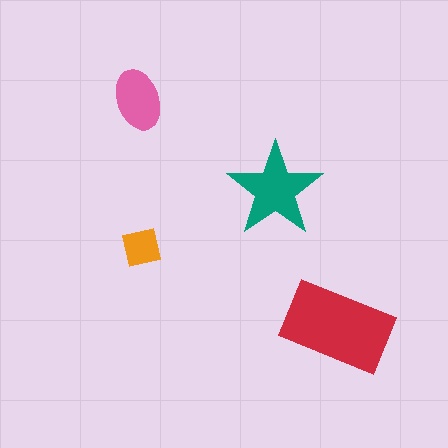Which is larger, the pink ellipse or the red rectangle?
The red rectangle.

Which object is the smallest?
The orange square.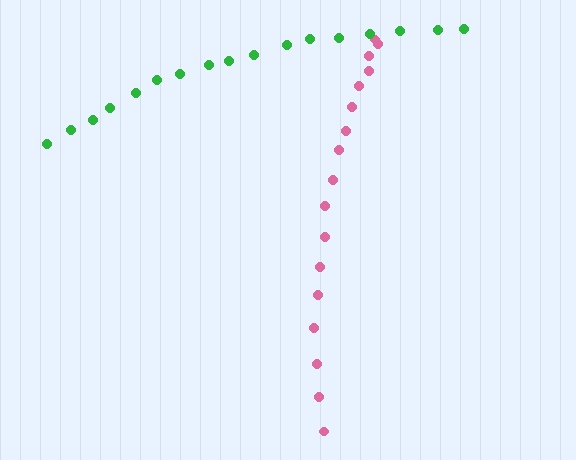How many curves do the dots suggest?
There are 2 distinct paths.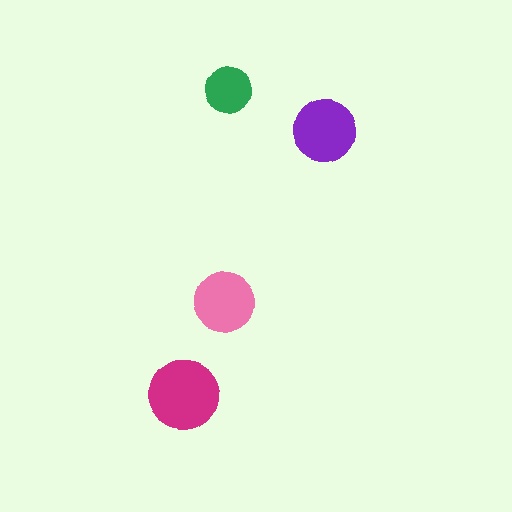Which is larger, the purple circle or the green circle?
The purple one.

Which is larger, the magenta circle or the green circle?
The magenta one.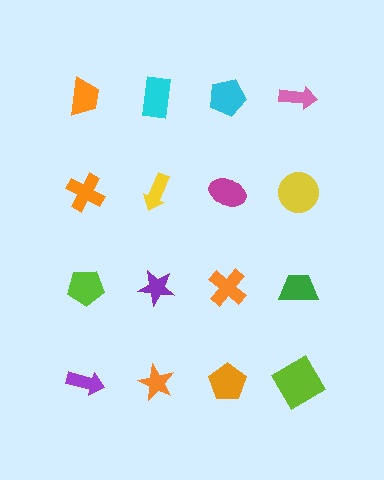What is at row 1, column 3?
A cyan pentagon.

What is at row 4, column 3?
An orange pentagon.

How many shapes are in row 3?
4 shapes.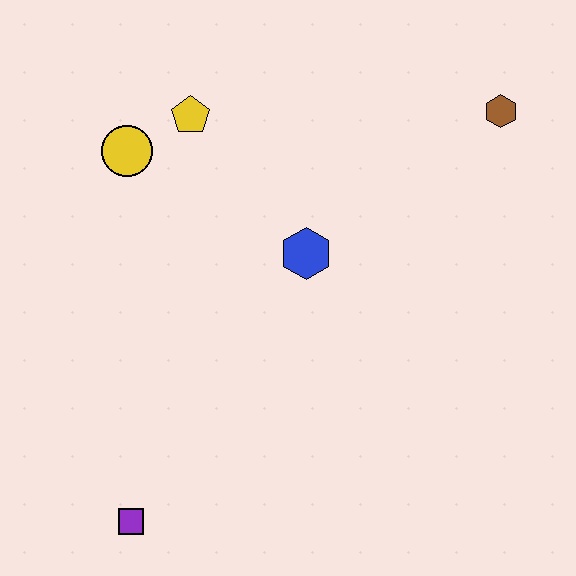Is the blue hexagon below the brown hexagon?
Yes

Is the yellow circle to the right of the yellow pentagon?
No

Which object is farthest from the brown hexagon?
The purple square is farthest from the brown hexagon.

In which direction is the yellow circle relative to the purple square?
The yellow circle is above the purple square.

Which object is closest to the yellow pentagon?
The yellow circle is closest to the yellow pentagon.